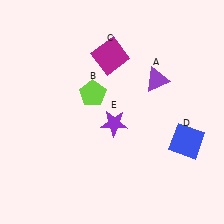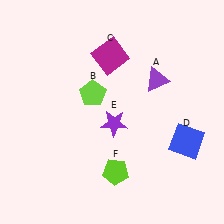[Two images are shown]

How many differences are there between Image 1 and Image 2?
There is 1 difference between the two images.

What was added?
A lime pentagon (F) was added in Image 2.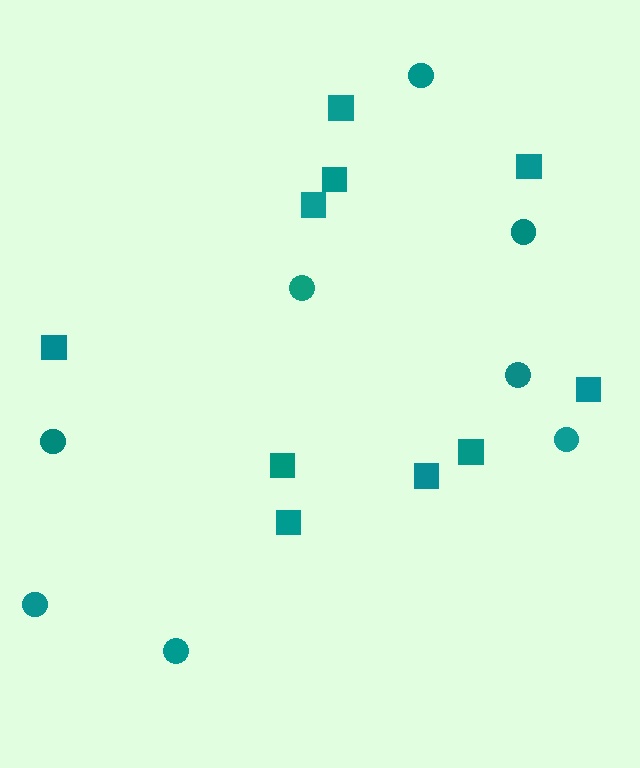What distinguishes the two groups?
There are 2 groups: one group of squares (10) and one group of circles (8).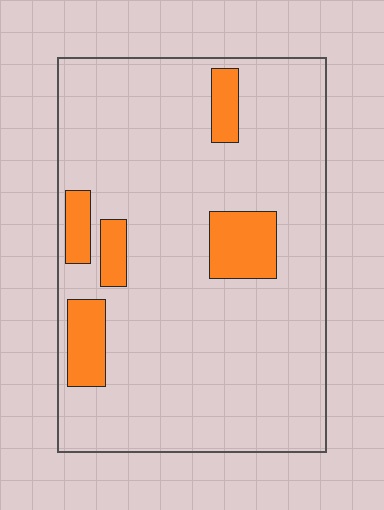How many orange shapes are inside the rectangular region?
5.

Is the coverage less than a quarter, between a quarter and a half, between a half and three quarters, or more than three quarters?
Less than a quarter.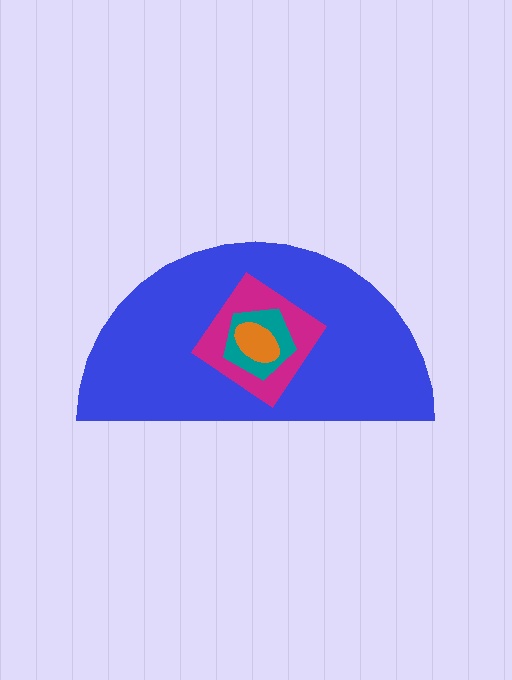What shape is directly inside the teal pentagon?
The orange ellipse.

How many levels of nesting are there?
4.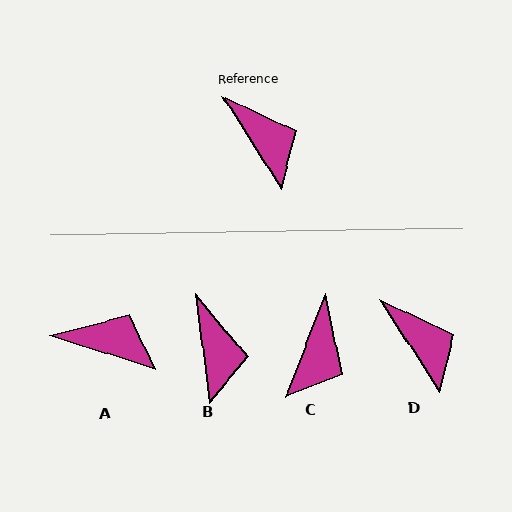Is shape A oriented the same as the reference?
No, it is off by about 40 degrees.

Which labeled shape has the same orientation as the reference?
D.